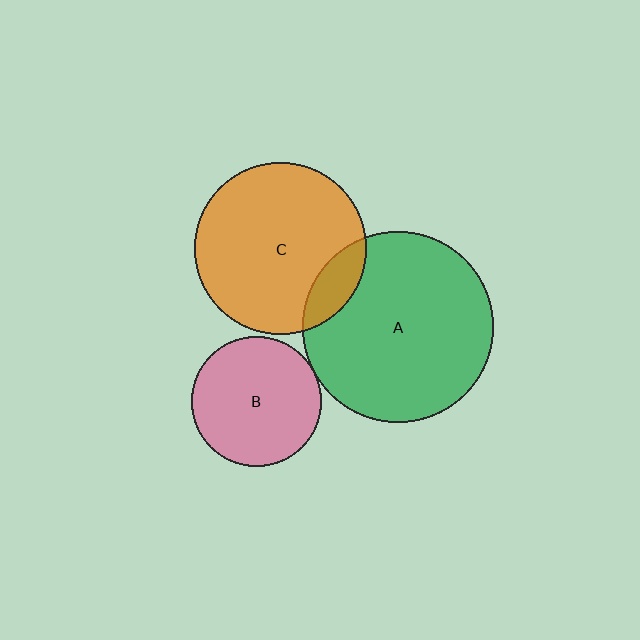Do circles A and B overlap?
Yes.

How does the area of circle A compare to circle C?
Approximately 1.2 times.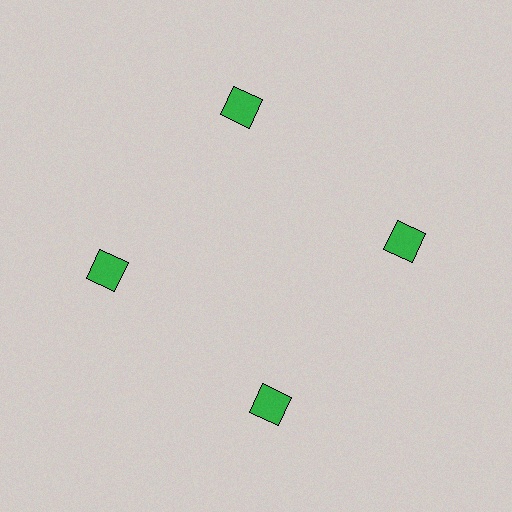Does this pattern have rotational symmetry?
Yes, this pattern has 4-fold rotational symmetry. It looks the same after rotating 90 degrees around the center.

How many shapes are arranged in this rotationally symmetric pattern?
There are 4 shapes, arranged in 4 groups of 1.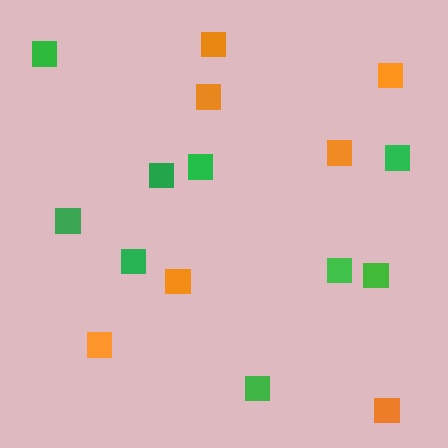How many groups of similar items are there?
There are 2 groups: one group of green squares (9) and one group of orange squares (7).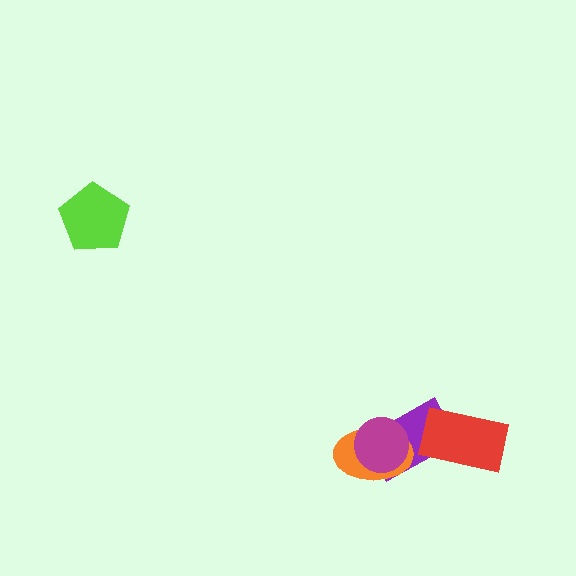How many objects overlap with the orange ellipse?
2 objects overlap with the orange ellipse.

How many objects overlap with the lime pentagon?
0 objects overlap with the lime pentagon.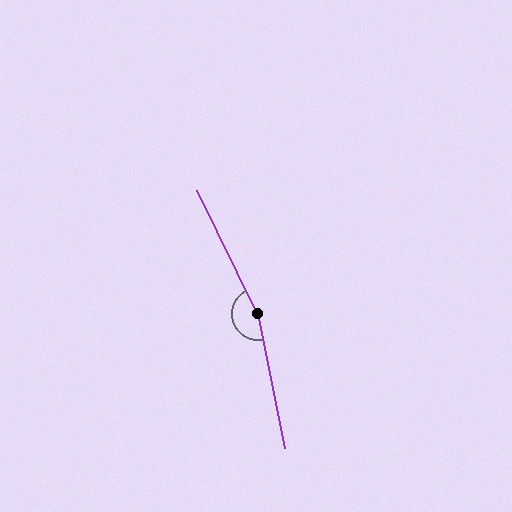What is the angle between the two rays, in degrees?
Approximately 165 degrees.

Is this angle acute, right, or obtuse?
It is obtuse.